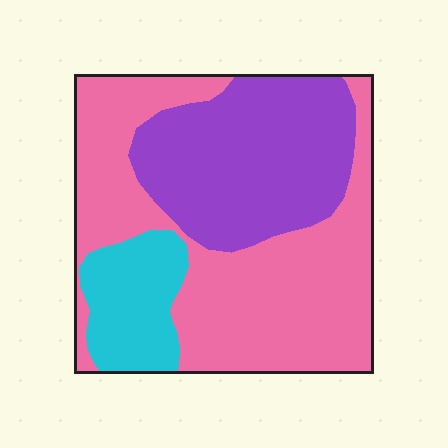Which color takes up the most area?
Pink, at roughly 50%.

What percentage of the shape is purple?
Purple covers about 35% of the shape.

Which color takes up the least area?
Cyan, at roughly 15%.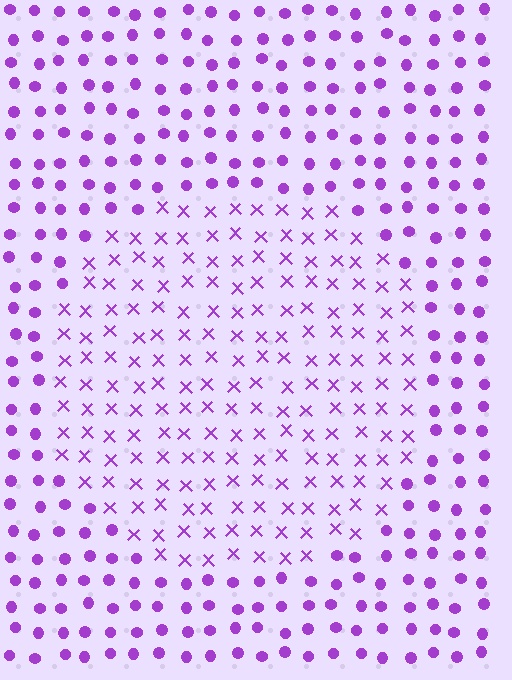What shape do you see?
I see a circle.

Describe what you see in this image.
The image is filled with small purple elements arranged in a uniform grid. A circle-shaped region contains X marks, while the surrounding area contains circles. The boundary is defined purely by the change in element shape.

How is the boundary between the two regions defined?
The boundary is defined by a change in element shape: X marks inside vs. circles outside. All elements share the same color and spacing.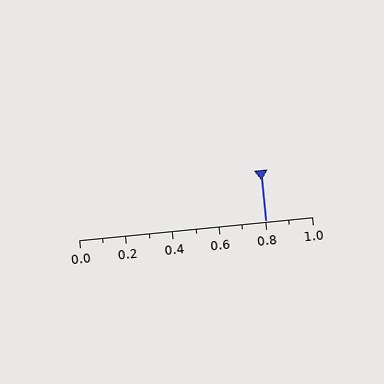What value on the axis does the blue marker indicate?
The marker indicates approximately 0.8.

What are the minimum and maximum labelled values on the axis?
The axis runs from 0.0 to 1.0.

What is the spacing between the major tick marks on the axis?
The major ticks are spaced 0.2 apart.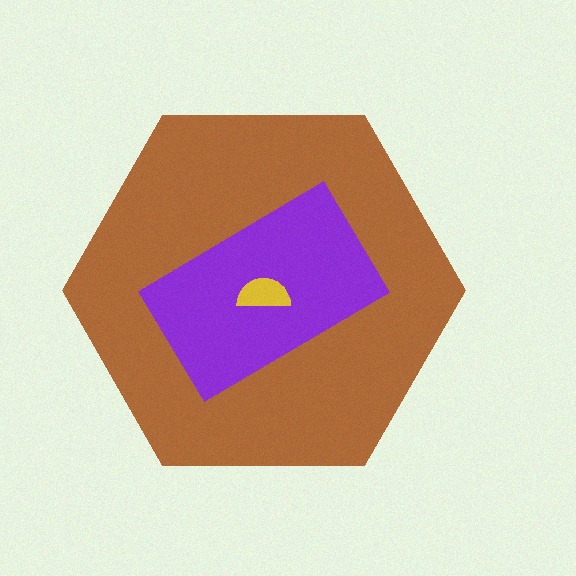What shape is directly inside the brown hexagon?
The purple rectangle.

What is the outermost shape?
The brown hexagon.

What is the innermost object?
The yellow semicircle.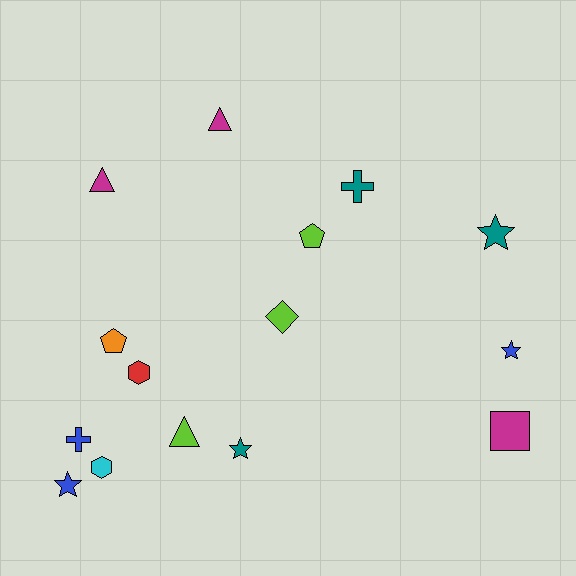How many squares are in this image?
There is 1 square.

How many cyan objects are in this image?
There is 1 cyan object.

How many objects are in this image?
There are 15 objects.